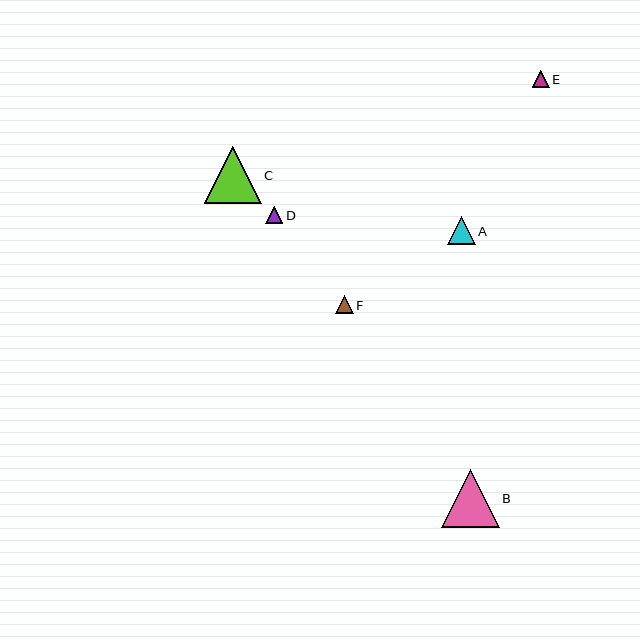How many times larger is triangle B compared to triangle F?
Triangle B is approximately 3.2 times the size of triangle F.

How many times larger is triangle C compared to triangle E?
Triangle C is approximately 3.4 times the size of triangle E.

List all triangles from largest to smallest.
From largest to smallest: B, C, A, F, E, D.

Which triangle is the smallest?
Triangle D is the smallest with a size of approximately 17 pixels.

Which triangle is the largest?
Triangle B is the largest with a size of approximately 57 pixels.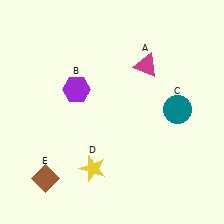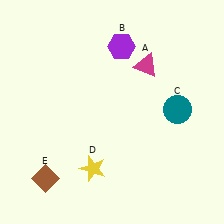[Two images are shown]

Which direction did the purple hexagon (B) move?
The purple hexagon (B) moved right.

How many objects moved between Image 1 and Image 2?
1 object moved between the two images.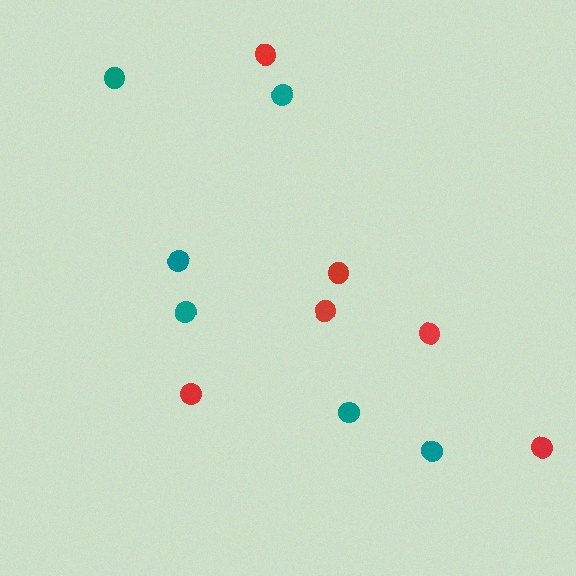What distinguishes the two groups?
There are 2 groups: one group of red circles (6) and one group of teal circles (6).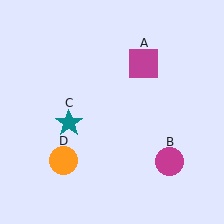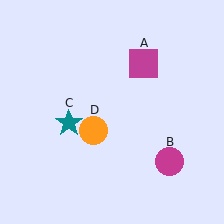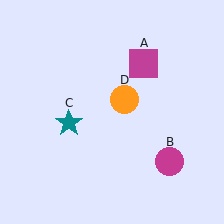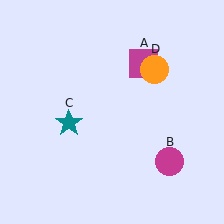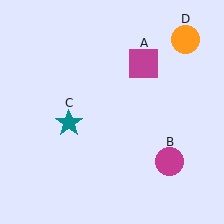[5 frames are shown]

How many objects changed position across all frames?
1 object changed position: orange circle (object D).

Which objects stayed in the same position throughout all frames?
Magenta square (object A) and magenta circle (object B) and teal star (object C) remained stationary.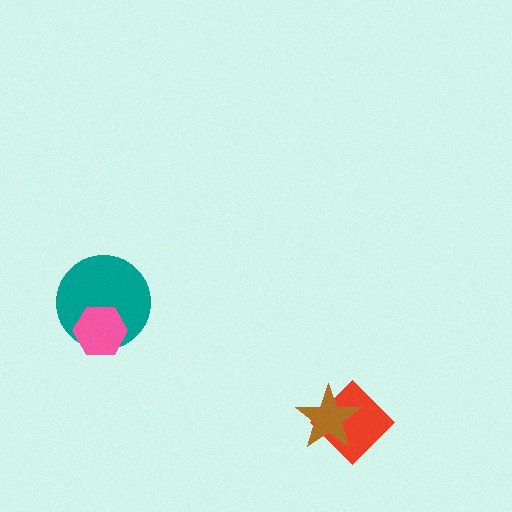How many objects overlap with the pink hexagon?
1 object overlaps with the pink hexagon.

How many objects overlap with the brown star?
1 object overlaps with the brown star.